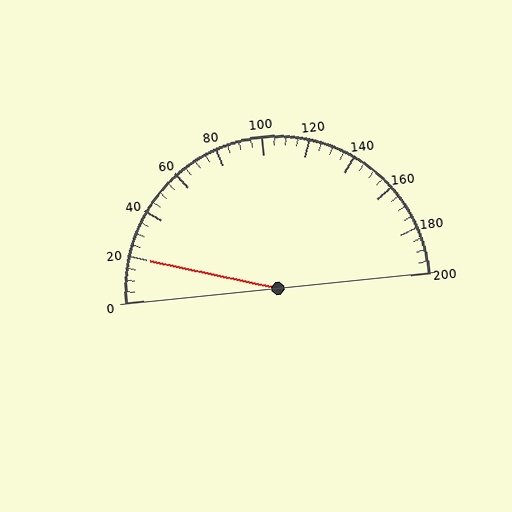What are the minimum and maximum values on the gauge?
The gauge ranges from 0 to 200.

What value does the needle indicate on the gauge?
The needle indicates approximately 20.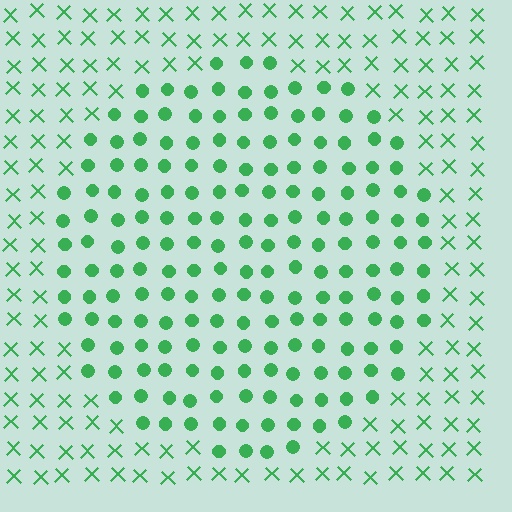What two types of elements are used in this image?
The image uses circles inside the circle region and X marks outside it.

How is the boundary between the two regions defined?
The boundary is defined by a change in element shape: circles inside vs. X marks outside. All elements share the same color and spacing.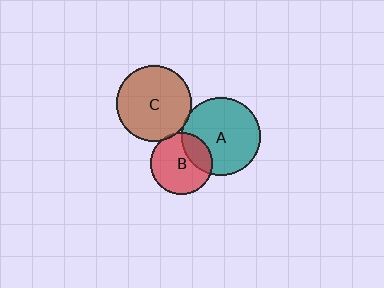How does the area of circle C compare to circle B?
Approximately 1.5 times.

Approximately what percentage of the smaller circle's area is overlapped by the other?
Approximately 5%.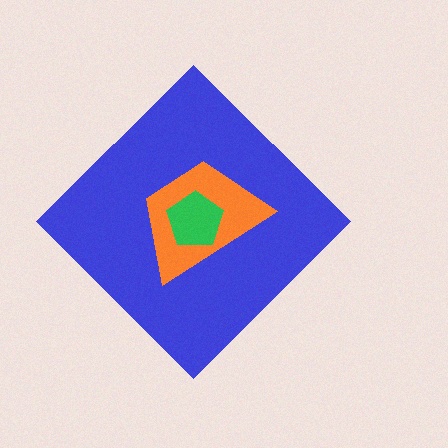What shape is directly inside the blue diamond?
The orange trapezoid.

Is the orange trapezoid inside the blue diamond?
Yes.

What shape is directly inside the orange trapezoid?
The green pentagon.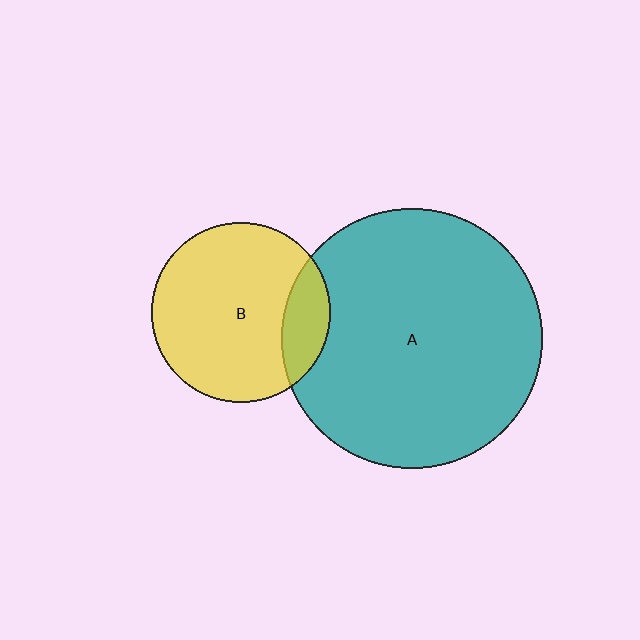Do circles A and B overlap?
Yes.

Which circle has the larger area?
Circle A (teal).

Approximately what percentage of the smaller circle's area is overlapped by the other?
Approximately 15%.